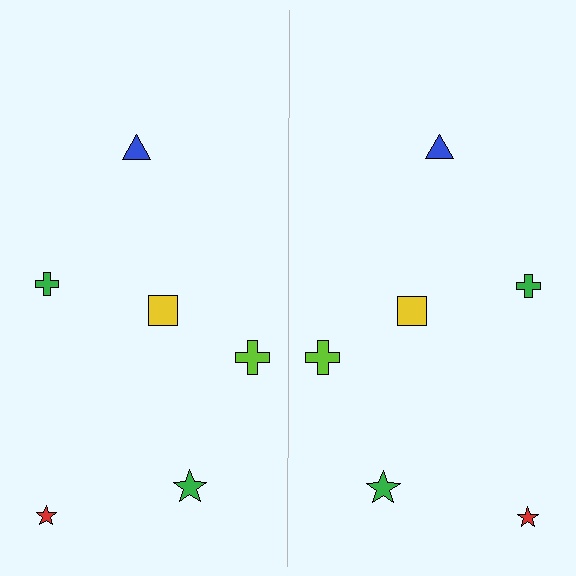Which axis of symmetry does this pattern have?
The pattern has a vertical axis of symmetry running through the center of the image.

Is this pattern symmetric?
Yes, this pattern has bilateral (reflection) symmetry.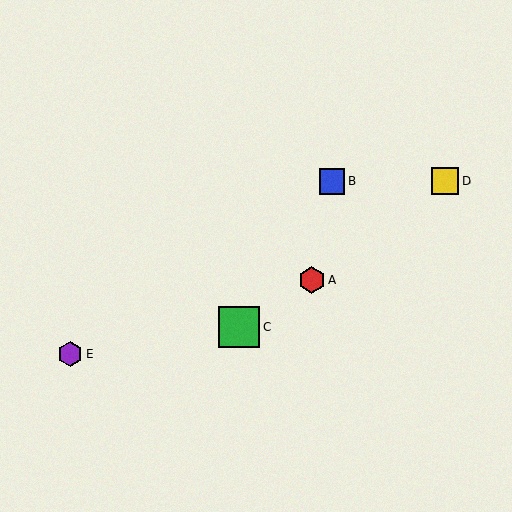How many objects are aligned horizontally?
2 objects (B, D) are aligned horizontally.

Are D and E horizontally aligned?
No, D is at y≈182 and E is at y≈354.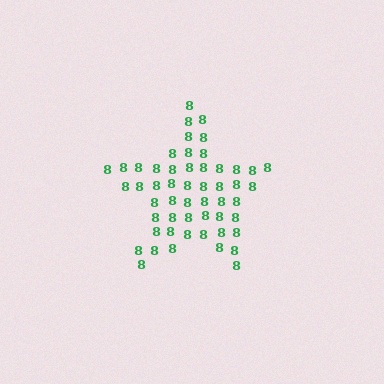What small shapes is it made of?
It is made of small digit 8's.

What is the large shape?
The large shape is a star.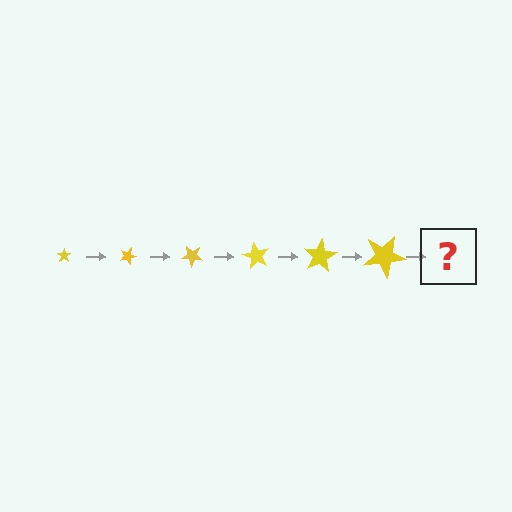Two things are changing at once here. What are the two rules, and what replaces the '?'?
The two rules are that the star grows larger each step and it rotates 20 degrees each step. The '?' should be a star, larger than the previous one and rotated 120 degrees from the start.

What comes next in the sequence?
The next element should be a star, larger than the previous one and rotated 120 degrees from the start.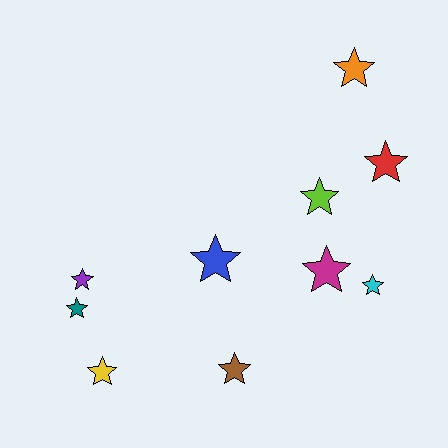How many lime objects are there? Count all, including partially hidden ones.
There is 1 lime object.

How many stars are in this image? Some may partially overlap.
There are 10 stars.